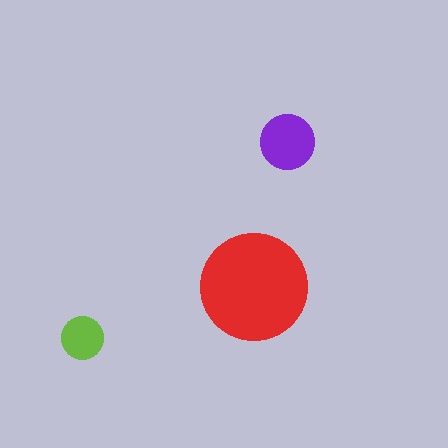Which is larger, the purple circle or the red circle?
The red one.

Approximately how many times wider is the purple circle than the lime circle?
About 1.5 times wider.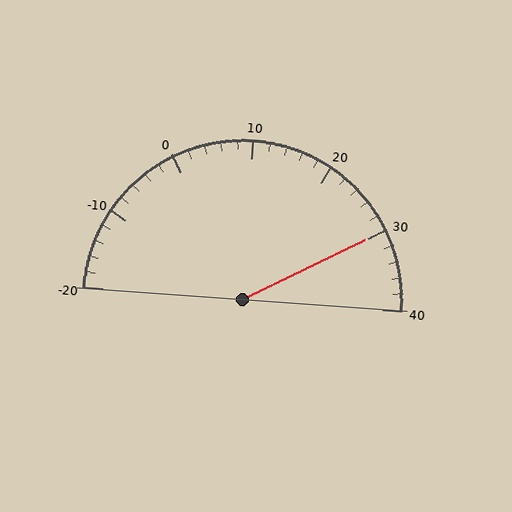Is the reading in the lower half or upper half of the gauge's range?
The reading is in the upper half of the range (-20 to 40).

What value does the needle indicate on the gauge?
The needle indicates approximately 30.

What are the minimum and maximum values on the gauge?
The gauge ranges from -20 to 40.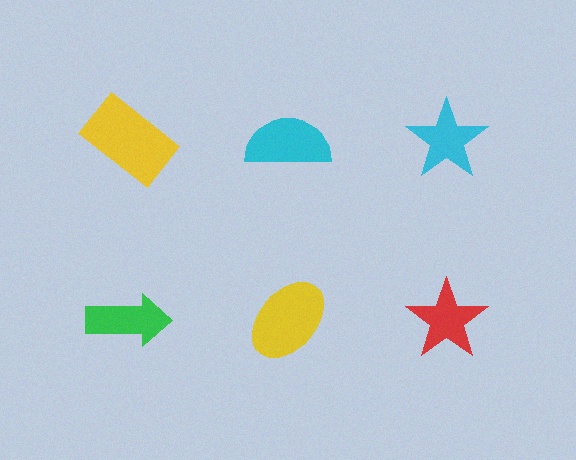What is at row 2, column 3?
A red star.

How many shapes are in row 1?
3 shapes.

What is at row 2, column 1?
A green arrow.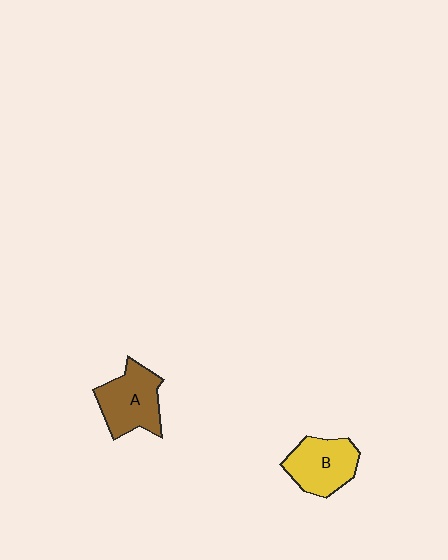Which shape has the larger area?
Shape A (brown).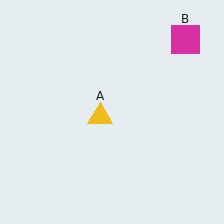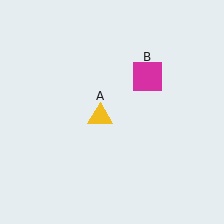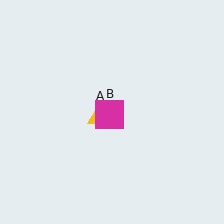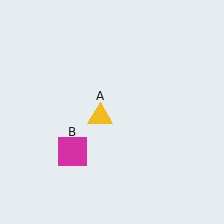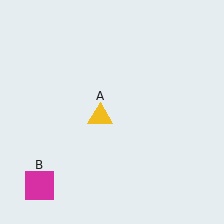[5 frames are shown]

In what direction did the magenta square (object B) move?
The magenta square (object B) moved down and to the left.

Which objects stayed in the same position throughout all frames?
Yellow triangle (object A) remained stationary.